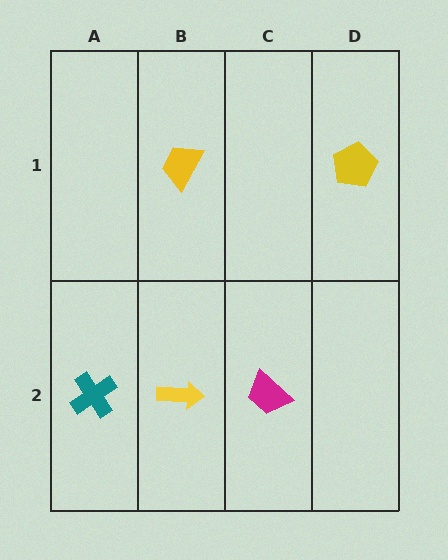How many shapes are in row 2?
3 shapes.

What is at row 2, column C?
A magenta trapezoid.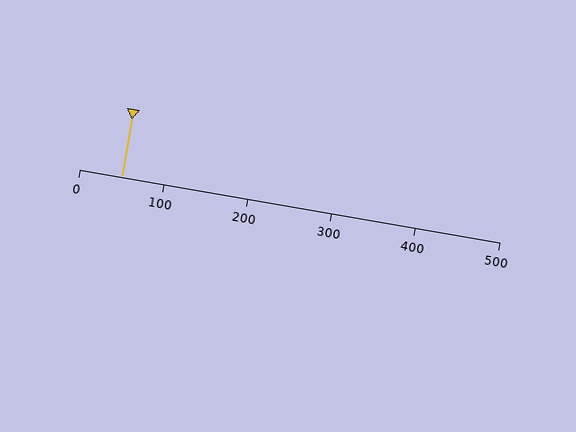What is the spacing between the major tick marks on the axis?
The major ticks are spaced 100 apart.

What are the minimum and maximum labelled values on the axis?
The axis runs from 0 to 500.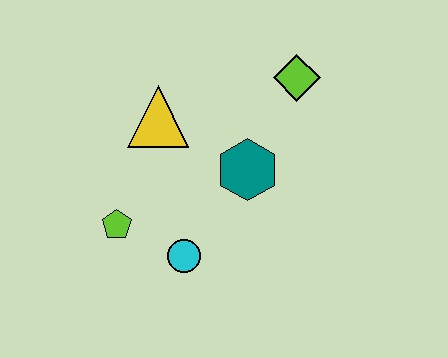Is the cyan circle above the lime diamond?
No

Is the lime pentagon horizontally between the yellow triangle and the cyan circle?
No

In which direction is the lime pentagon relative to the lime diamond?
The lime pentagon is to the left of the lime diamond.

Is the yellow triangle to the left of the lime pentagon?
No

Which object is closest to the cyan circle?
The lime pentagon is closest to the cyan circle.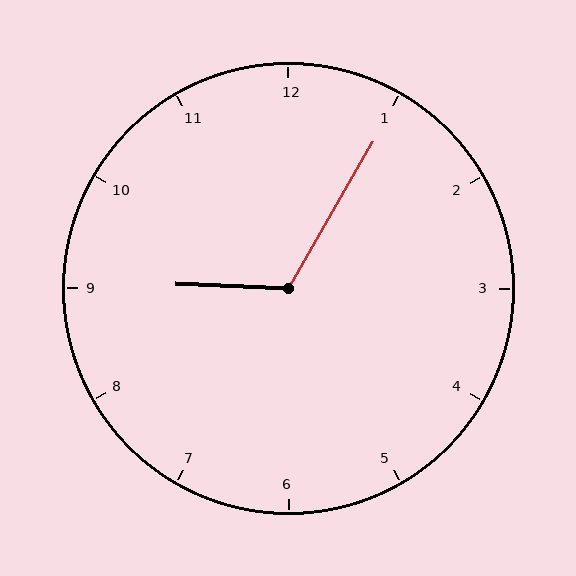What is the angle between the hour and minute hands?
Approximately 118 degrees.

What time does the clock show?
9:05.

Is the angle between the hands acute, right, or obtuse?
It is obtuse.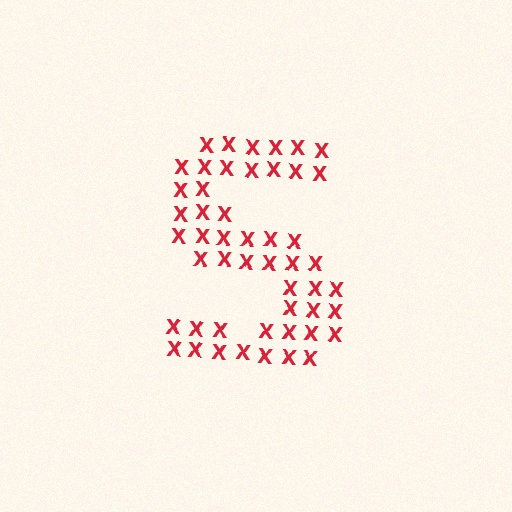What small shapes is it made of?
It is made of small letter X's.